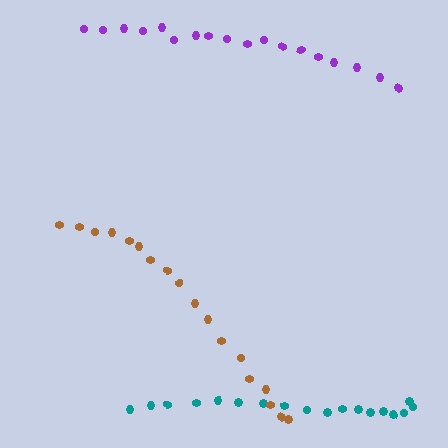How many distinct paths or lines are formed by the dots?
There are 3 distinct paths.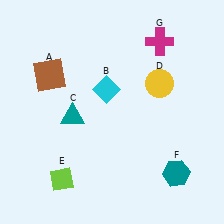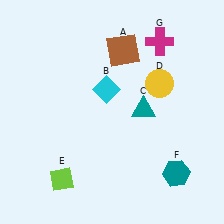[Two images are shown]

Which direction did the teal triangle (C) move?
The teal triangle (C) moved right.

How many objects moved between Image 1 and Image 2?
2 objects moved between the two images.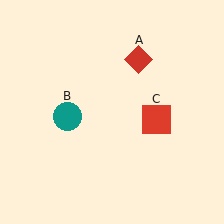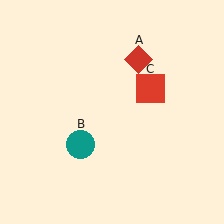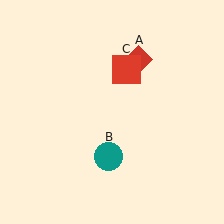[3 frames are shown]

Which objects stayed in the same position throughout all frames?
Red diamond (object A) remained stationary.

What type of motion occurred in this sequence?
The teal circle (object B), red square (object C) rotated counterclockwise around the center of the scene.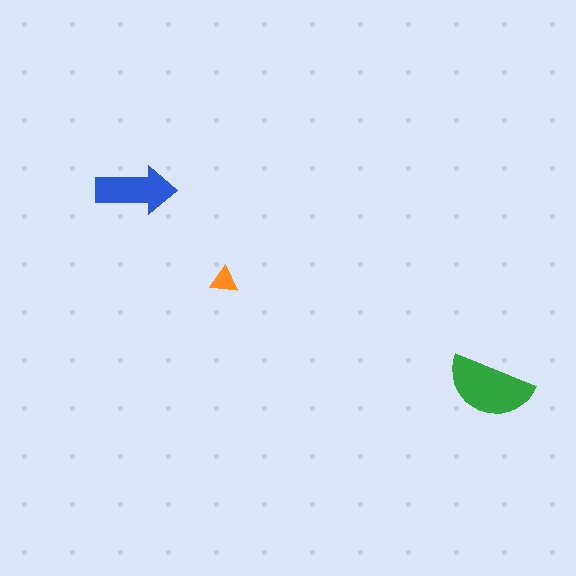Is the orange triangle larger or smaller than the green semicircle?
Smaller.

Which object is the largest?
The green semicircle.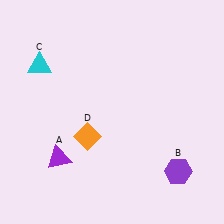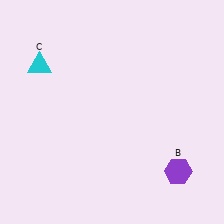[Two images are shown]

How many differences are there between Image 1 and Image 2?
There are 2 differences between the two images.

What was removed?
The purple triangle (A), the orange diamond (D) were removed in Image 2.